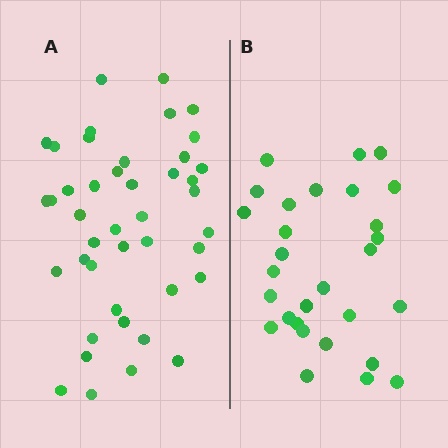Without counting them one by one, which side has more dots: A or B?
Region A (the left region) has more dots.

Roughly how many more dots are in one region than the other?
Region A has approximately 15 more dots than region B.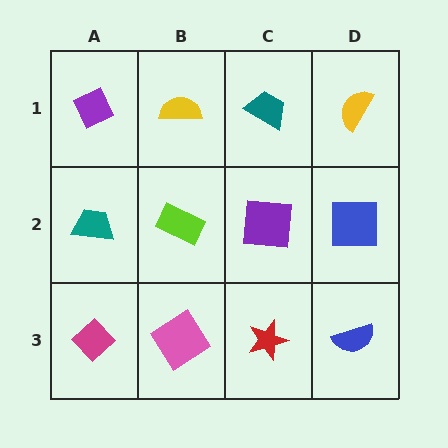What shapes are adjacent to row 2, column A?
A purple diamond (row 1, column A), a magenta diamond (row 3, column A), a lime rectangle (row 2, column B).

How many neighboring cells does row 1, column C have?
3.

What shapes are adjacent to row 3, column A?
A teal trapezoid (row 2, column A), a pink diamond (row 3, column B).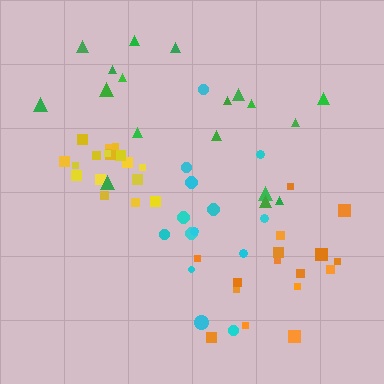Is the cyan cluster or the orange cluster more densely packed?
Orange.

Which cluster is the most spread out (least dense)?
Cyan.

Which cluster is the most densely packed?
Yellow.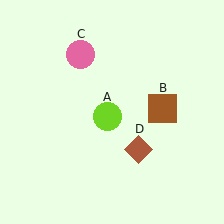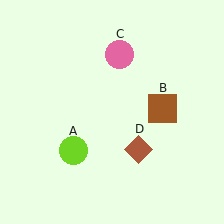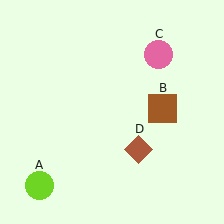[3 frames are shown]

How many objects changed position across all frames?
2 objects changed position: lime circle (object A), pink circle (object C).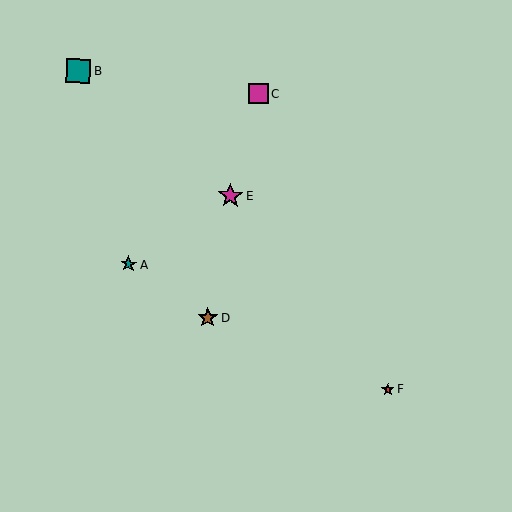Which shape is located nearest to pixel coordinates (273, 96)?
The magenta square (labeled C) at (258, 94) is nearest to that location.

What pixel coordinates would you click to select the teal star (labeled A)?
Click at (128, 264) to select the teal star A.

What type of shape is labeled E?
Shape E is a magenta star.